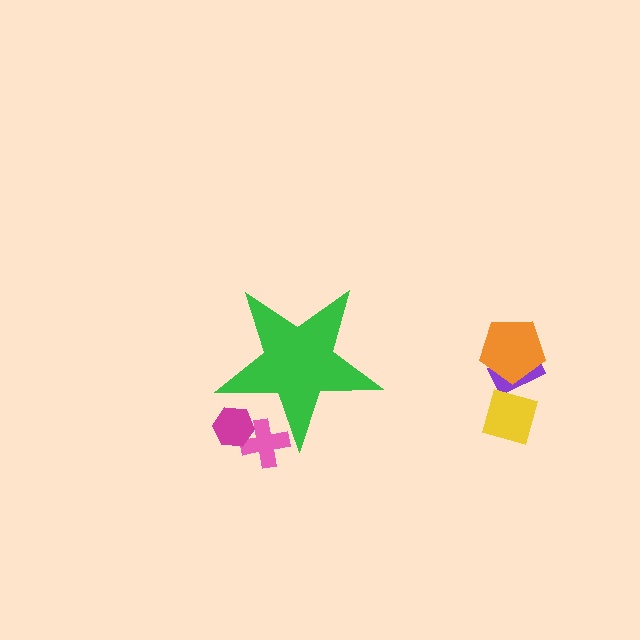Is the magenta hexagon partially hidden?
Yes, the magenta hexagon is partially hidden behind the green star.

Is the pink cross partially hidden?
Yes, the pink cross is partially hidden behind the green star.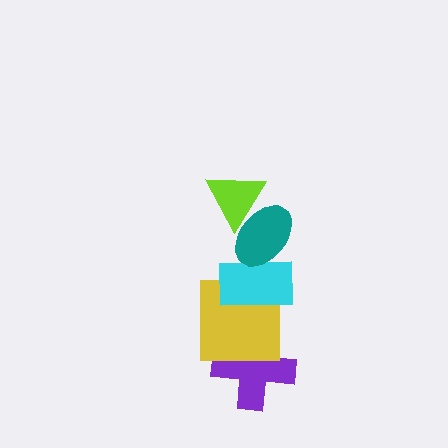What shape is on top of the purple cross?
The yellow square is on top of the purple cross.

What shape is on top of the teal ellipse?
The lime triangle is on top of the teal ellipse.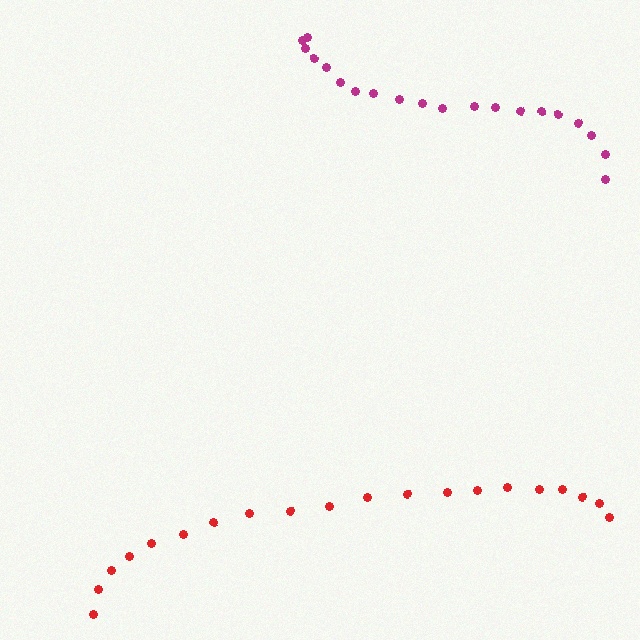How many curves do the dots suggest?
There are 2 distinct paths.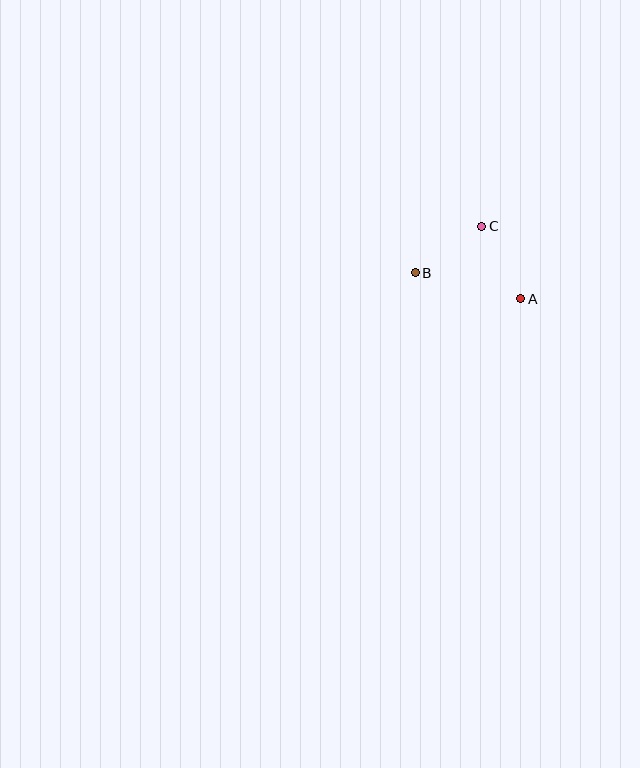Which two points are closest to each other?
Points B and C are closest to each other.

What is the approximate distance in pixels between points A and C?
The distance between A and C is approximately 82 pixels.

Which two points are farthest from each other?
Points A and B are farthest from each other.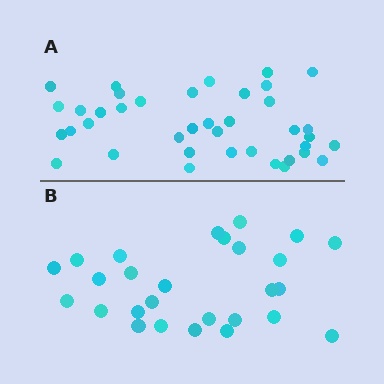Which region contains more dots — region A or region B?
Region A (the top region) has more dots.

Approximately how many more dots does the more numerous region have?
Region A has roughly 12 or so more dots than region B.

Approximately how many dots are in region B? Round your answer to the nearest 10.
About 30 dots. (The exact count is 27, which rounds to 30.)